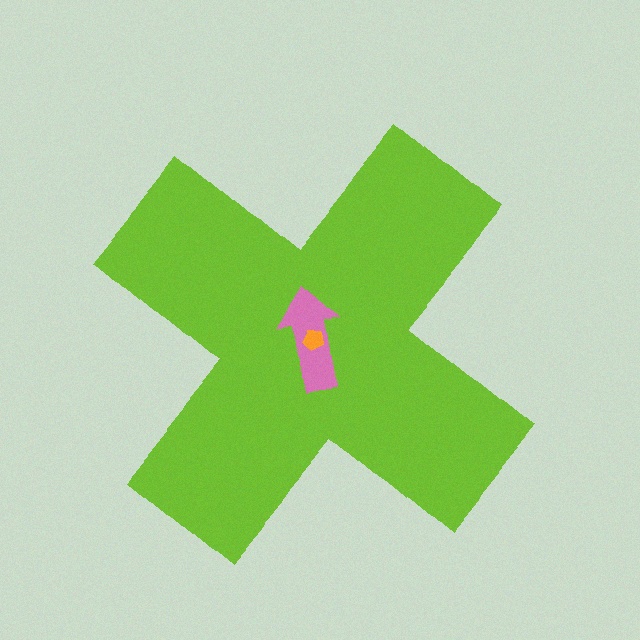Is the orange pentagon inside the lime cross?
Yes.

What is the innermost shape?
The orange pentagon.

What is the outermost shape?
The lime cross.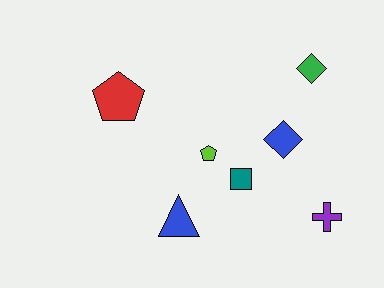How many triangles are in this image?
There is 1 triangle.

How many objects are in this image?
There are 7 objects.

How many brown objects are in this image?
There are no brown objects.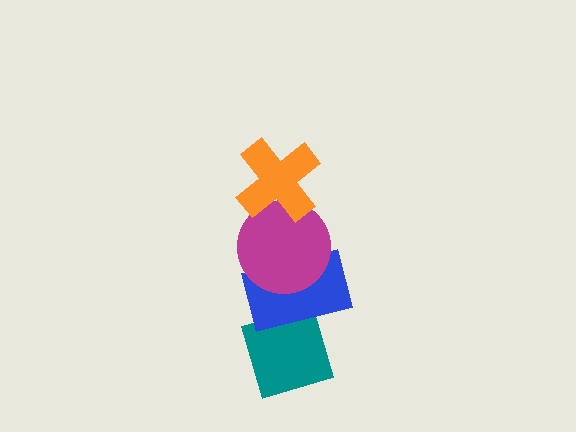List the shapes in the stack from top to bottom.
From top to bottom: the orange cross, the magenta circle, the blue rectangle, the teal diamond.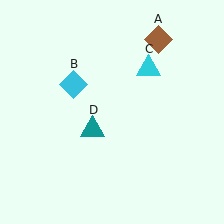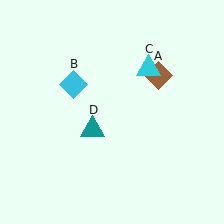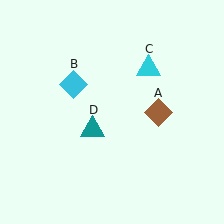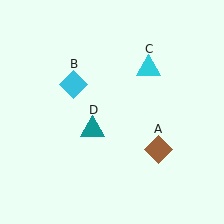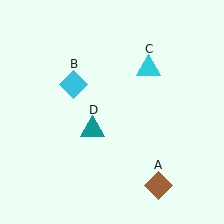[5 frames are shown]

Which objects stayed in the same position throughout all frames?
Cyan diamond (object B) and cyan triangle (object C) and teal triangle (object D) remained stationary.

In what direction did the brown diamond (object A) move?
The brown diamond (object A) moved down.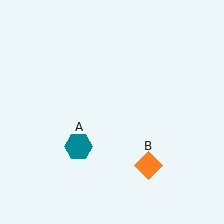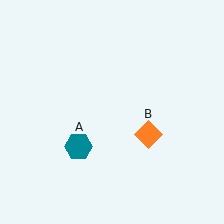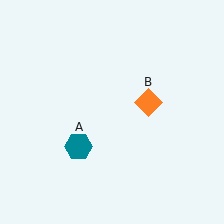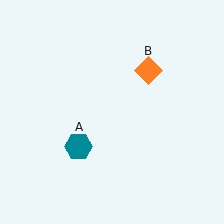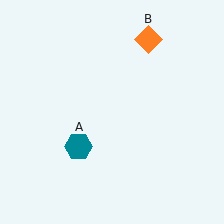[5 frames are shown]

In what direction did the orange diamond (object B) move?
The orange diamond (object B) moved up.